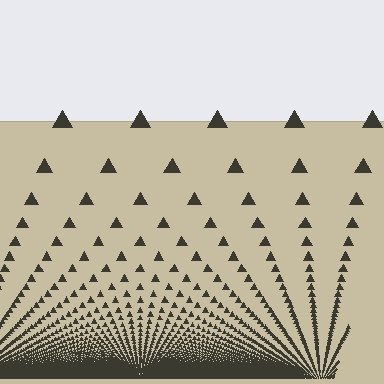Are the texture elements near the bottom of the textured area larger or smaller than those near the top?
Smaller. The gradient is inverted — elements near the bottom are smaller and denser.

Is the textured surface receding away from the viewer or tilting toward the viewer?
The surface appears to tilt toward the viewer. Texture elements get larger and sparser toward the top.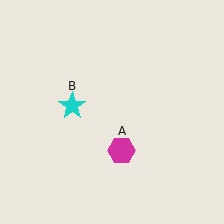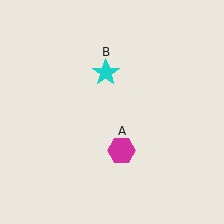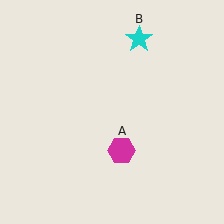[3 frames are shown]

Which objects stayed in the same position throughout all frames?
Magenta hexagon (object A) remained stationary.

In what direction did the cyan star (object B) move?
The cyan star (object B) moved up and to the right.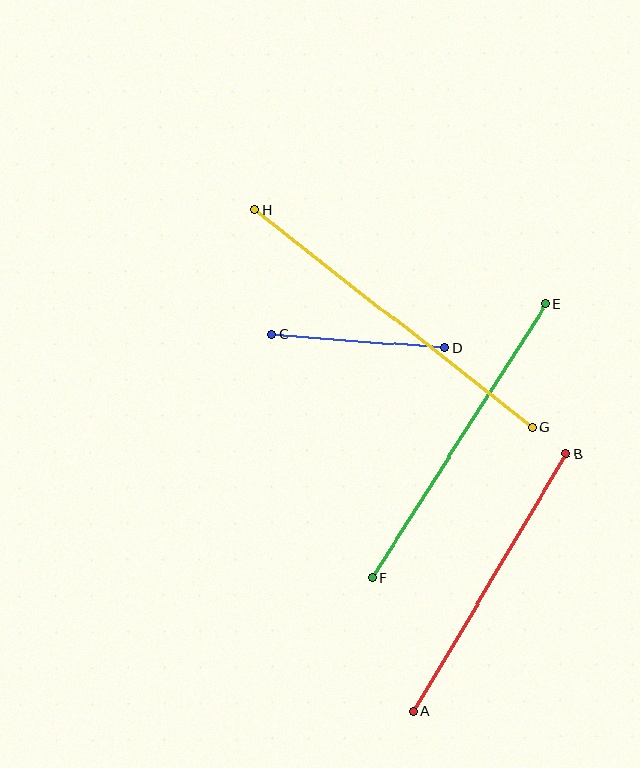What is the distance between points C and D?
The distance is approximately 174 pixels.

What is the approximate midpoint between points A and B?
The midpoint is at approximately (490, 583) pixels.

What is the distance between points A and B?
The distance is approximately 300 pixels.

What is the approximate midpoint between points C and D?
The midpoint is at approximately (358, 341) pixels.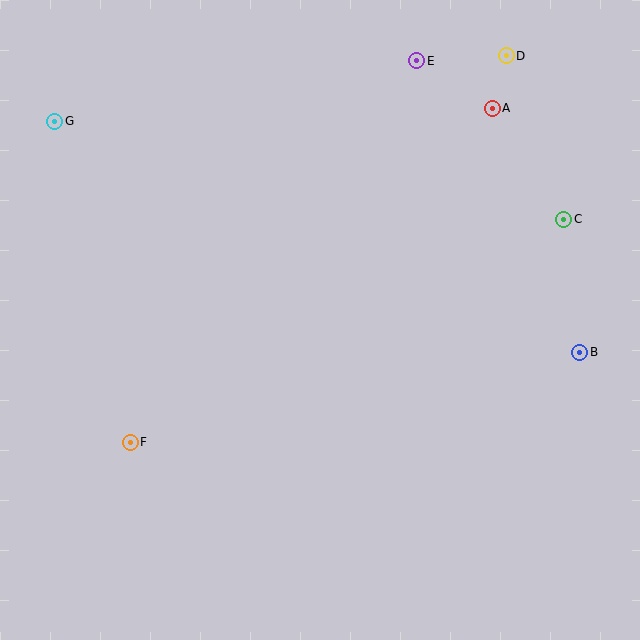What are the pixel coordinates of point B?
Point B is at (580, 352).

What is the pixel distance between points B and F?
The distance between B and F is 459 pixels.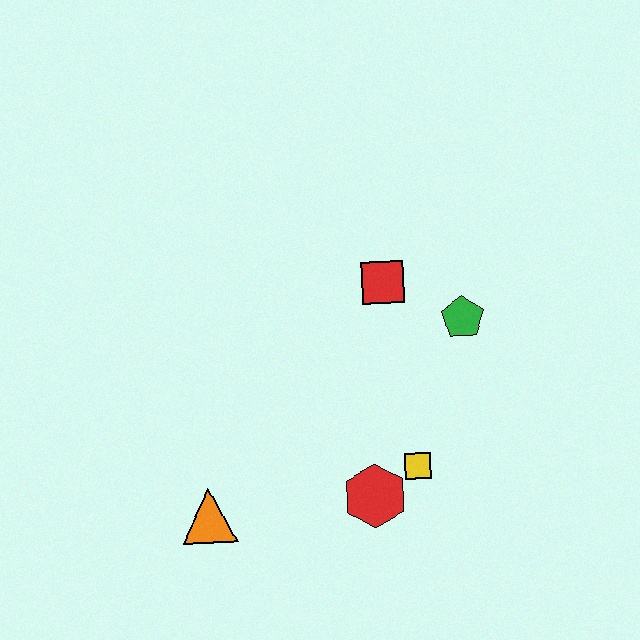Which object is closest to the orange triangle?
The red hexagon is closest to the orange triangle.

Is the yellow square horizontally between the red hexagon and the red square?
No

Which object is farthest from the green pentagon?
The orange triangle is farthest from the green pentagon.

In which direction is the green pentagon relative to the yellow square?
The green pentagon is above the yellow square.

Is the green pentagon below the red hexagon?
No